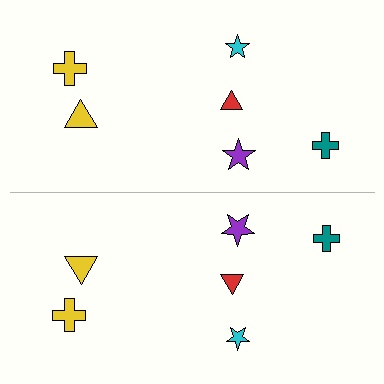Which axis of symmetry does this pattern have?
The pattern has a horizontal axis of symmetry running through the center of the image.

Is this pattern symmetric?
Yes, this pattern has bilateral (reflection) symmetry.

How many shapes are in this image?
There are 12 shapes in this image.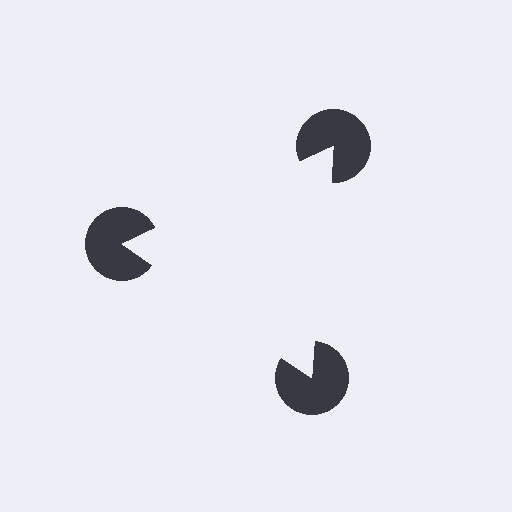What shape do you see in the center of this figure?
An illusory triangle — its edges are inferred from the aligned wedge cuts in the pac-man discs, not physically drawn.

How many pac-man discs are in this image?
There are 3 — one at each vertex of the illusory triangle.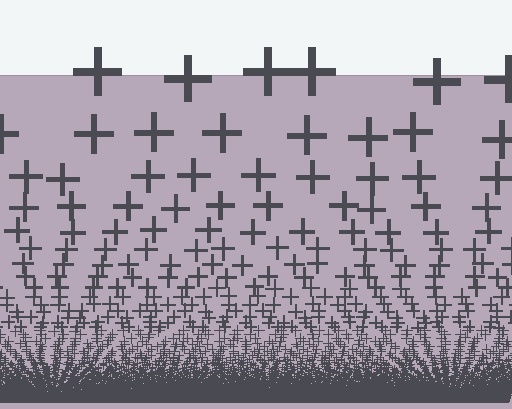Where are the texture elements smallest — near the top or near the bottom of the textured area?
Near the bottom.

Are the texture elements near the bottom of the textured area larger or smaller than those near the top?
Smaller. The gradient is inverted — elements near the bottom are smaller and denser.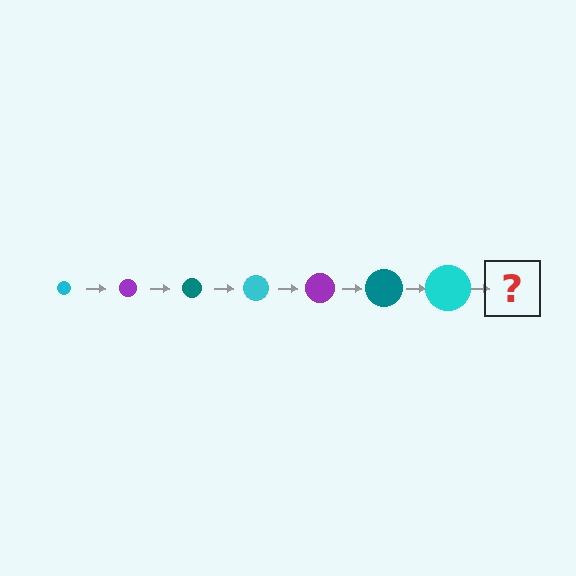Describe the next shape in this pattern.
It should be a purple circle, larger than the previous one.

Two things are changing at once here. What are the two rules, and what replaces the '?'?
The two rules are that the circle grows larger each step and the color cycles through cyan, purple, and teal. The '?' should be a purple circle, larger than the previous one.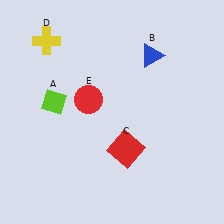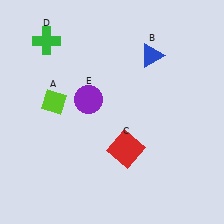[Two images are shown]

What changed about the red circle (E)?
In Image 1, E is red. In Image 2, it changed to purple.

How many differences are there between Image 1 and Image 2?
There are 2 differences between the two images.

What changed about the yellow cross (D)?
In Image 1, D is yellow. In Image 2, it changed to green.